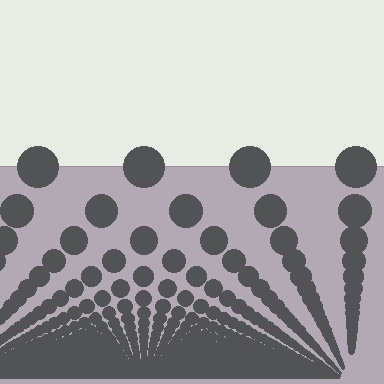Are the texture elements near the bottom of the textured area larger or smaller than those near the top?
Smaller. The gradient is inverted — elements near the bottom are smaller and denser.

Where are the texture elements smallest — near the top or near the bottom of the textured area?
Near the bottom.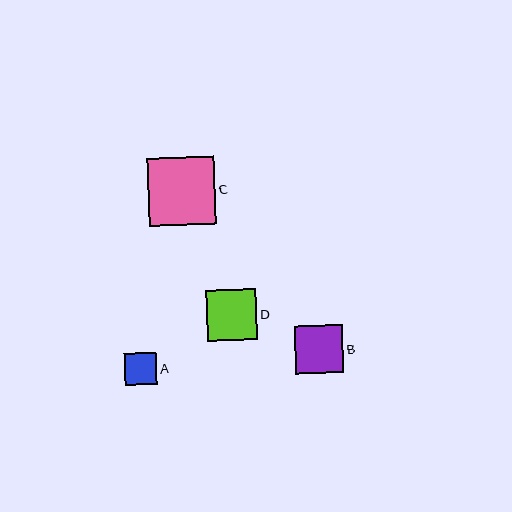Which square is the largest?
Square C is the largest with a size of approximately 68 pixels.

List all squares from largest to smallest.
From largest to smallest: C, D, B, A.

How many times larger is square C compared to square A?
Square C is approximately 2.1 times the size of square A.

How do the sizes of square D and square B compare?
Square D and square B are approximately the same size.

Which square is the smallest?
Square A is the smallest with a size of approximately 32 pixels.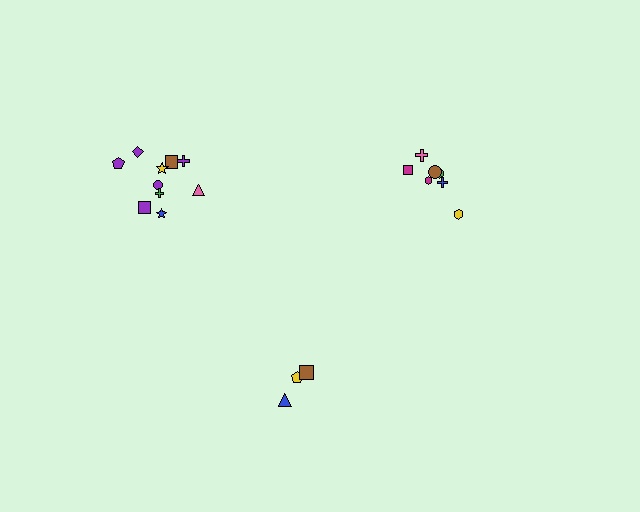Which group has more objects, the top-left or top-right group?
The top-left group.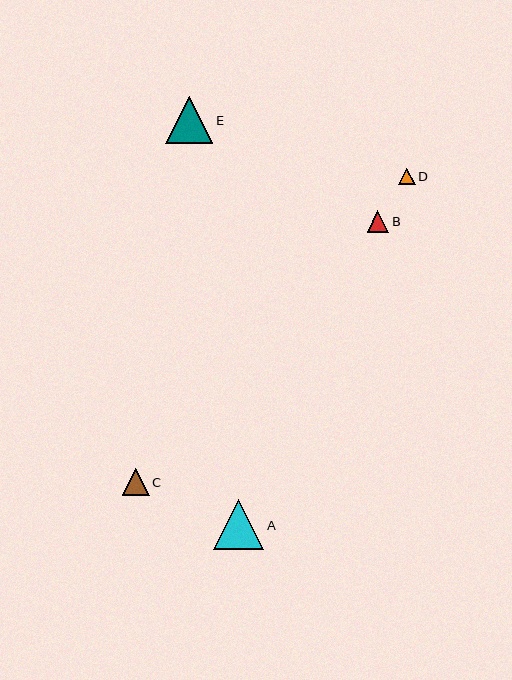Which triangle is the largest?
Triangle A is the largest with a size of approximately 50 pixels.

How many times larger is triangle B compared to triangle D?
Triangle B is approximately 1.3 times the size of triangle D.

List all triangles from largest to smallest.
From largest to smallest: A, E, C, B, D.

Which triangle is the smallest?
Triangle D is the smallest with a size of approximately 17 pixels.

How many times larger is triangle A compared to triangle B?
Triangle A is approximately 2.4 times the size of triangle B.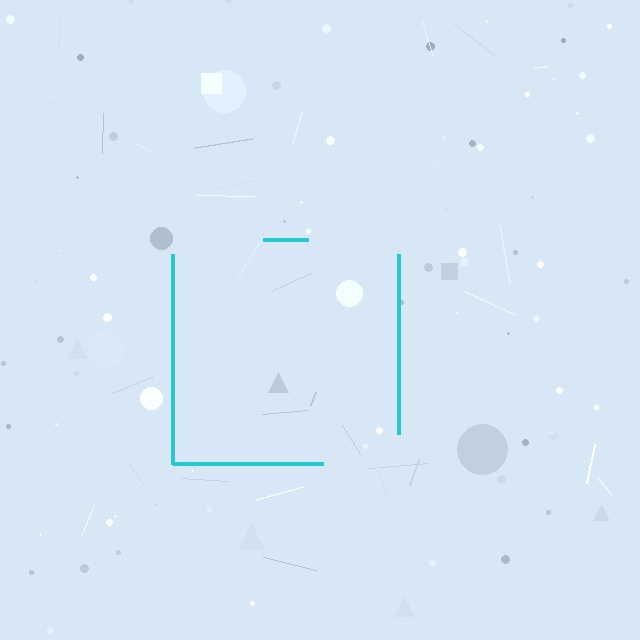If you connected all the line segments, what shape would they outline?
They would outline a square.